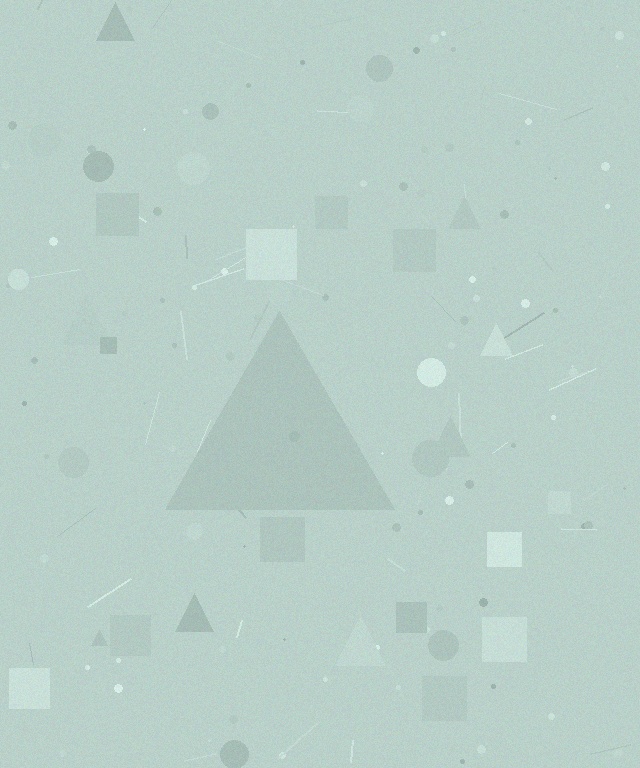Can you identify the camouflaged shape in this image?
The camouflaged shape is a triangle.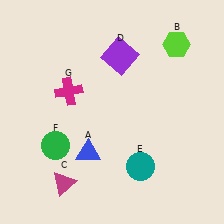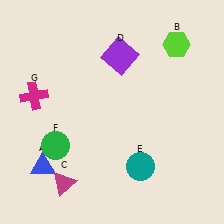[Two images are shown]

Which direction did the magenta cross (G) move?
The magenta cross (G) moved left.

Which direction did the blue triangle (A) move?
The blue triangle (A) moved left.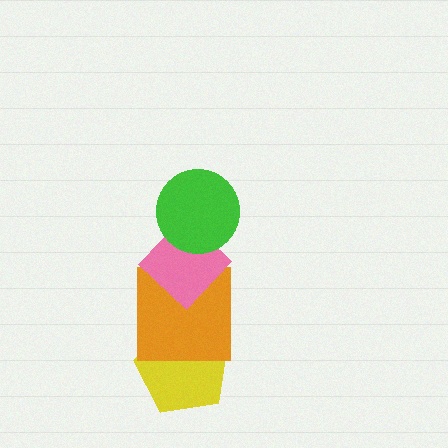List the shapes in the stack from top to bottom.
From top to bottom: the green circle, the pink diamond, the orange square, the yellow pentagon.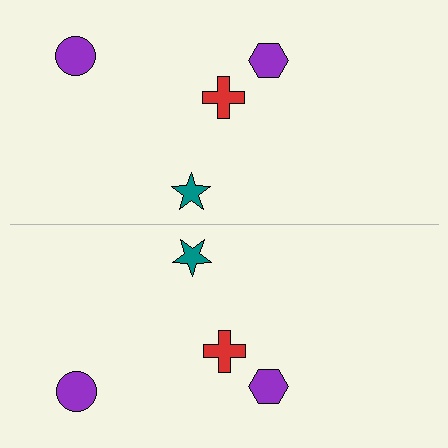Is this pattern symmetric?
Yes, this pattern has bilateral (reflection) symmetry.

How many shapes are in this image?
There are 8 shapes in this image.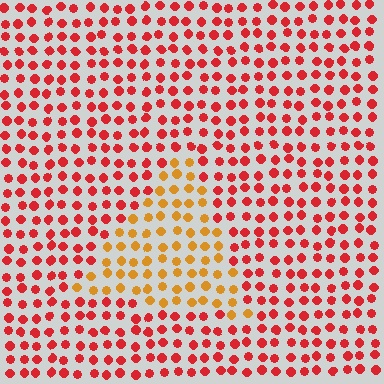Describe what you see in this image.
The image is filled with small red elements in a uniform arrangement. A triangle-shaped region is visible where the elements are tinted to a slightly different hue, forming a subtle color boundary.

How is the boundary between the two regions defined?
The boundary is defined purely by a slight shift in hue (about 40 degrees). Spacing, size, and orientation are identical on both sides.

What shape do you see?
I see a triangle.